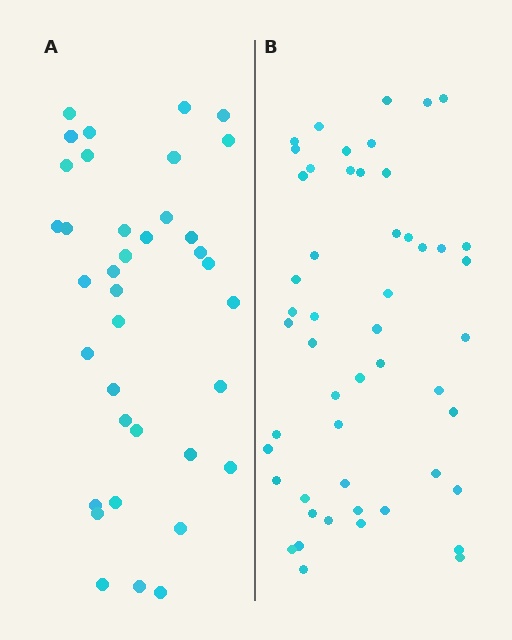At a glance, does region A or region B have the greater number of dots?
Region B (the right region) has more dots.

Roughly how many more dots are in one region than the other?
Region B has approximately 15 more dots than region A.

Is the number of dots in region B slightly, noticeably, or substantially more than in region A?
Region B has noticeably more, but not dramatically so. The ratio is roughly 1.4 to 1.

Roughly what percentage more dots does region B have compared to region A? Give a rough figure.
About 40% more.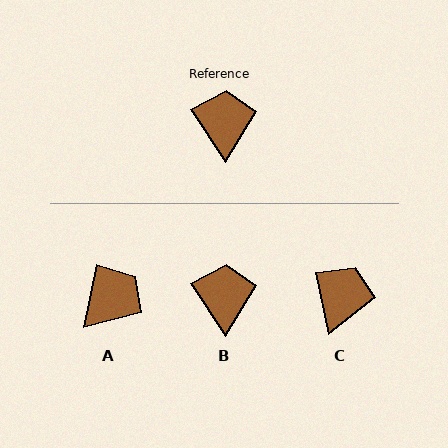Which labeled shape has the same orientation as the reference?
B.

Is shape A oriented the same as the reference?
No, it is off by about 45 degrees.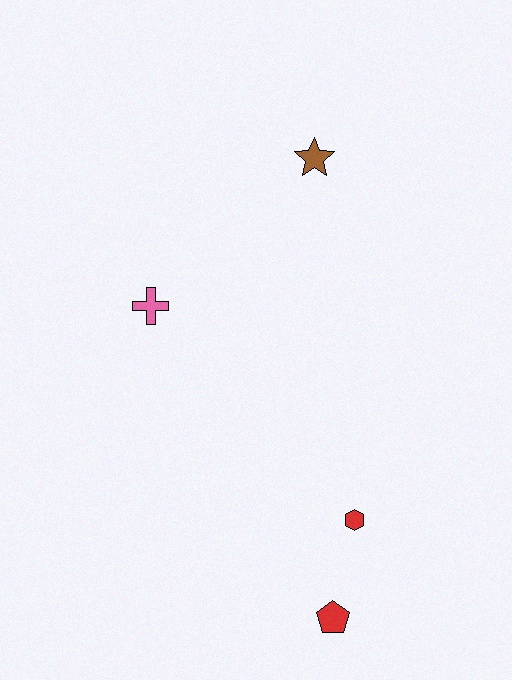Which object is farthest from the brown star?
The red pentagon is farthest from the brown star.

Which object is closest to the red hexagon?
The red pentagon is closest to the red hexagon.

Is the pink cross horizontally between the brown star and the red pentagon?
No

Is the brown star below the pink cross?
No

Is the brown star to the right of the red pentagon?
No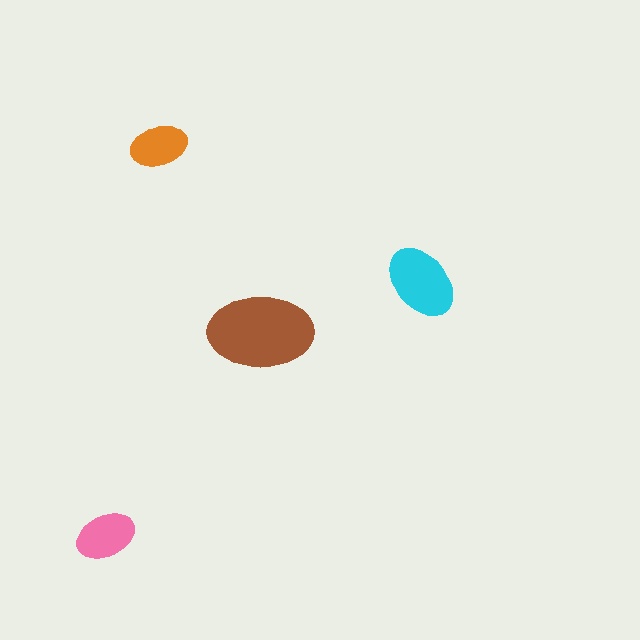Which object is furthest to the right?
The cyan ellipse is rightmost.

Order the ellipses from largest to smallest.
the brown one, the cyan one, the pink one, the orange one.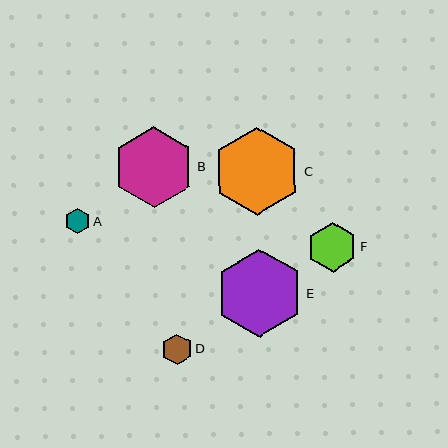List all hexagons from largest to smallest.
From largest to smallest: C, E, B, F, D, A.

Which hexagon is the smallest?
Hexagon A is the smallest with a size of approximately 25 pixels.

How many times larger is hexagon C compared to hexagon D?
Hexagon C is approximately 2.9 times the size of hexagon D.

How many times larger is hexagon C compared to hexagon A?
Hexagon C is approximately 3.5 times the size of hexagon A.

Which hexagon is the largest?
Hexagon C is the largest with a size of approximately 88 pixels.